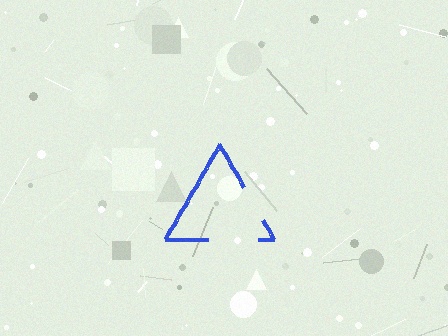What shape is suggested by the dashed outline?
The dashed outline suggests a triangle.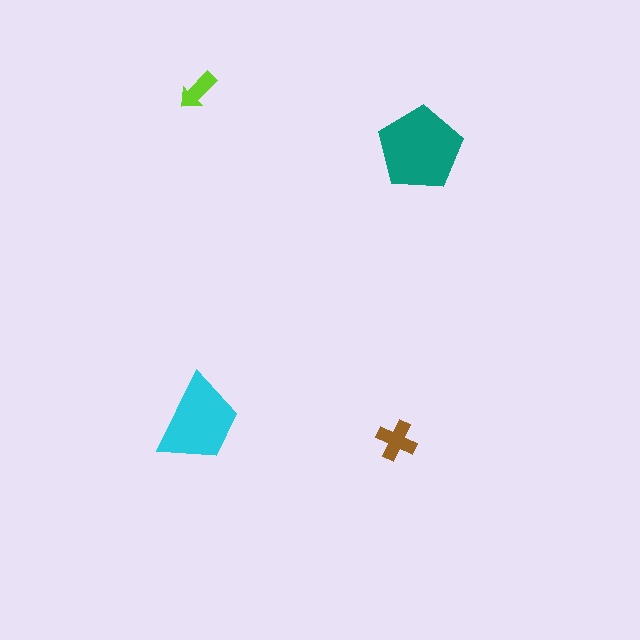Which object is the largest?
The teal pentagon.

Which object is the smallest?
The lime arrow.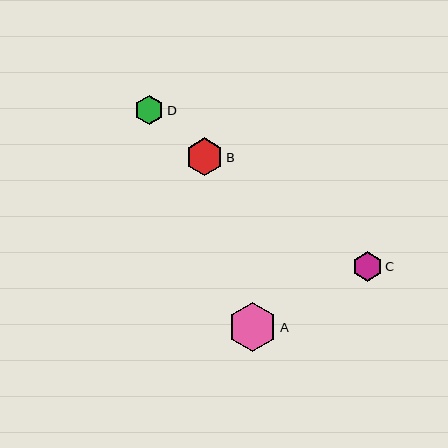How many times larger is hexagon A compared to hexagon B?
Hexagon A is approximately 1.3 times the size of hexagon B.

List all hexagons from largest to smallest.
From largest to smallest: A, B, C, D.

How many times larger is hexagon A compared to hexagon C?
Hexagon A is approximately 1.7 times the size of hexagon C.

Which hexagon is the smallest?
Hexagon D is the smallest with a size of approximately 29 pixels.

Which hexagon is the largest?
Hexagon A is the largest with a size of approximately 49 pixels.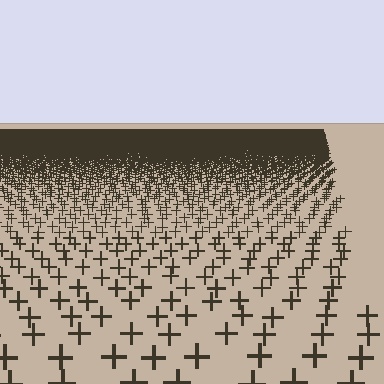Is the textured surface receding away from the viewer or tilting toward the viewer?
The surface is receding away from the viewer. Texture elements get smaller and denser toward the top.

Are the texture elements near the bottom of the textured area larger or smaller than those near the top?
Larger. Near the bottom, elements are closer to the viewer and appear at a bigger on-screen size.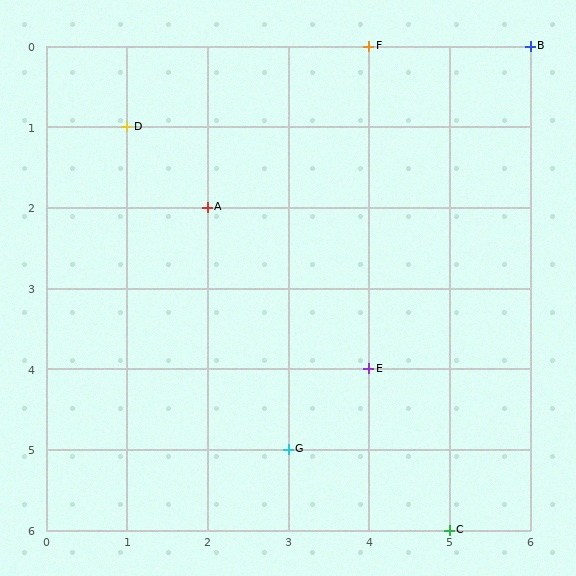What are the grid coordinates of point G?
Point G is at grid coordinates (3, 5).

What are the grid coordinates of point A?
Point A is at grid coordinates (2, 2).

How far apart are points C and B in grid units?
Points C and B are 1 column and 6 rows apart (about 6.1 grid units diagonally).